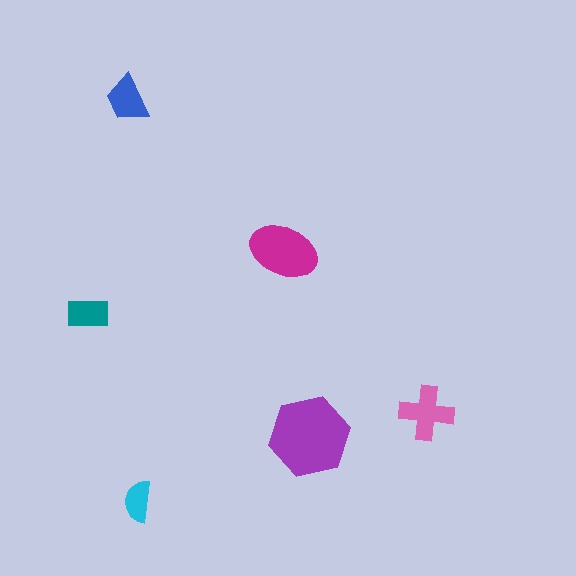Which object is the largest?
The purple hexagon.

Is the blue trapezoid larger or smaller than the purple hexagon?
Smaller.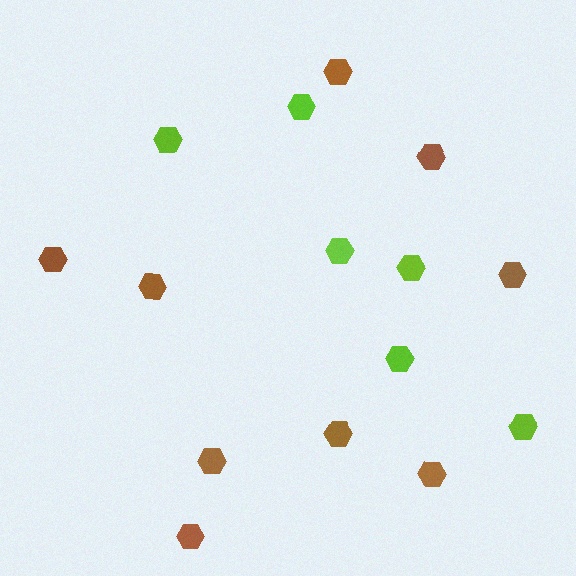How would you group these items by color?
There are 2 groups: one group of brown hexagons (9) and one group of lime hexagons (6).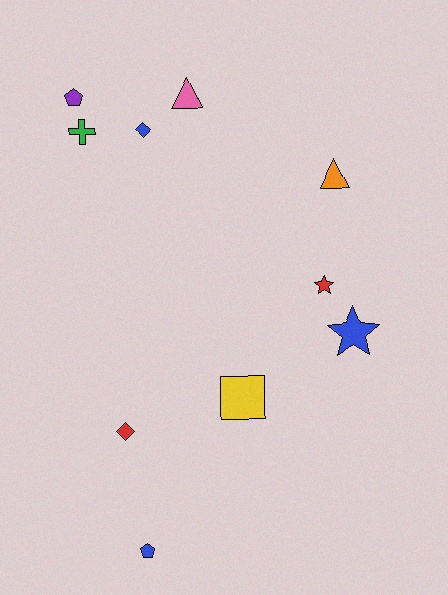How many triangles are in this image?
There are 2 triangles.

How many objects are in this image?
There are 10 objects.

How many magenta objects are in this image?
There are no magenta objects.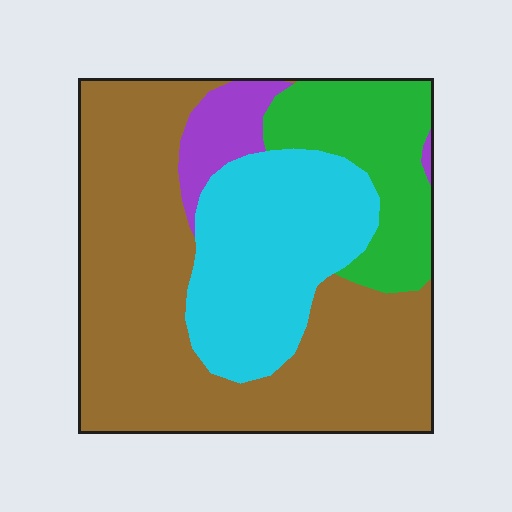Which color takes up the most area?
Brown, at roughly 50%.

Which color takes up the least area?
Purple, at roughly 5%.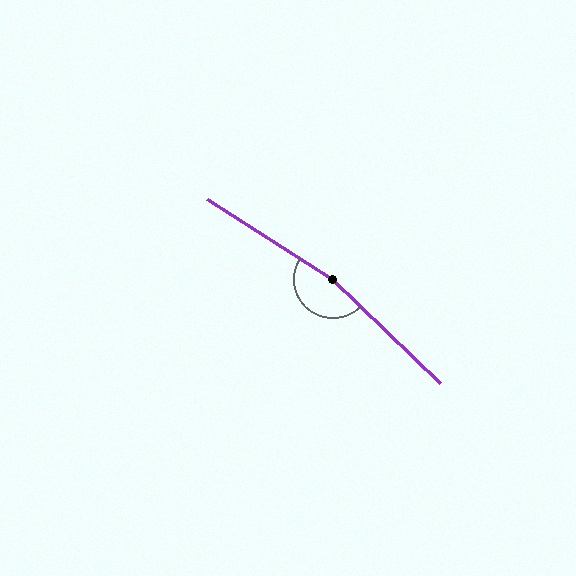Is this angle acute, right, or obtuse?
It is obtuse.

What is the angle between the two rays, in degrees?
Approximately 169 degrees.